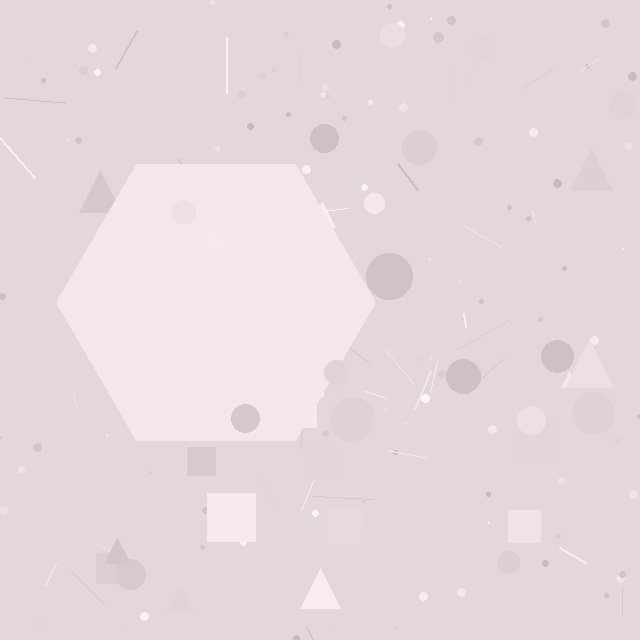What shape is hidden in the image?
A hexagon is hidden in the image.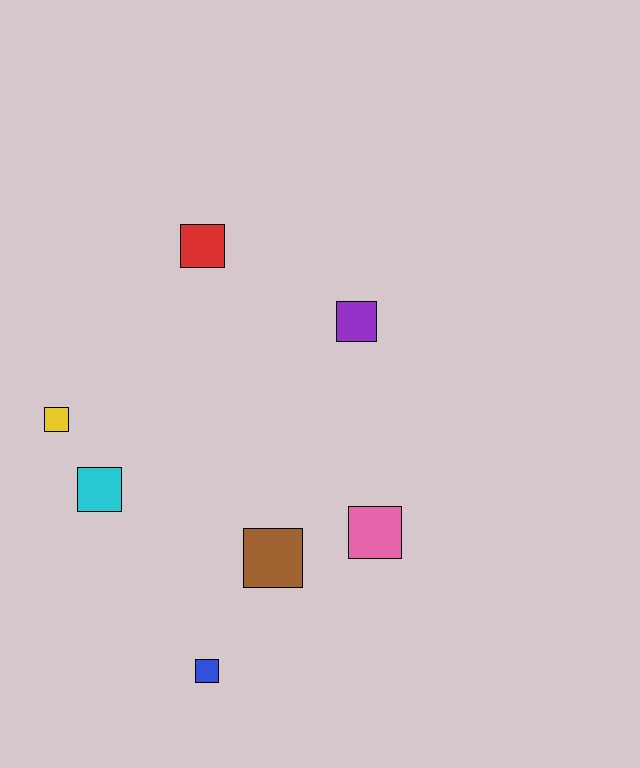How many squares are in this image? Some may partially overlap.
There are 7 squares.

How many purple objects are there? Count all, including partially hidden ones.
There is 1 purple object.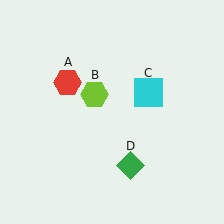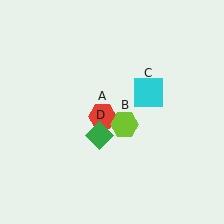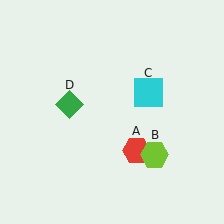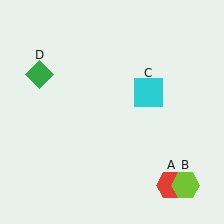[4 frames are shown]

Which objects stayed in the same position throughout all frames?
Cyan square (object C) remained stationary.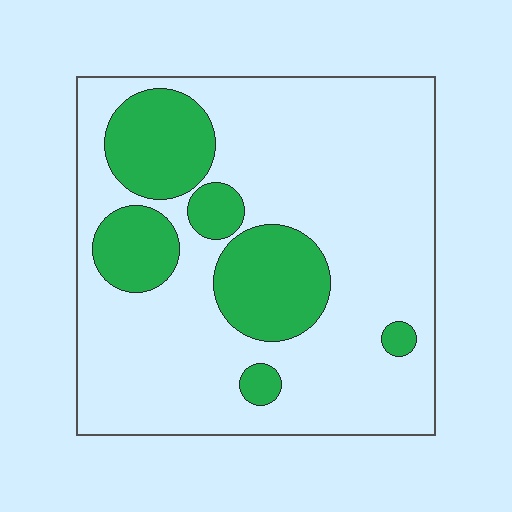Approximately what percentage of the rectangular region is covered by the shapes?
Approximately 25%.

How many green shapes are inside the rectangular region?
6.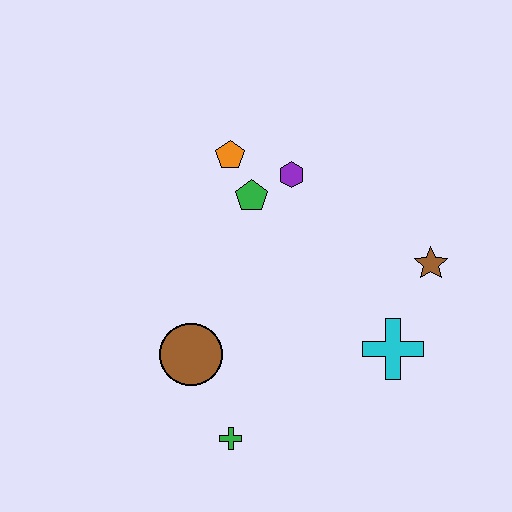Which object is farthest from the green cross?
The orange pentagon is farthest from the green cross.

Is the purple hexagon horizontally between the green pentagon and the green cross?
No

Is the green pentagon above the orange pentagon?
No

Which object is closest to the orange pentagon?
The green pentagon is closest to the orange pentagon.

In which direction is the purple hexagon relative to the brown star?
The purple hexagon is to the left of the brown star.